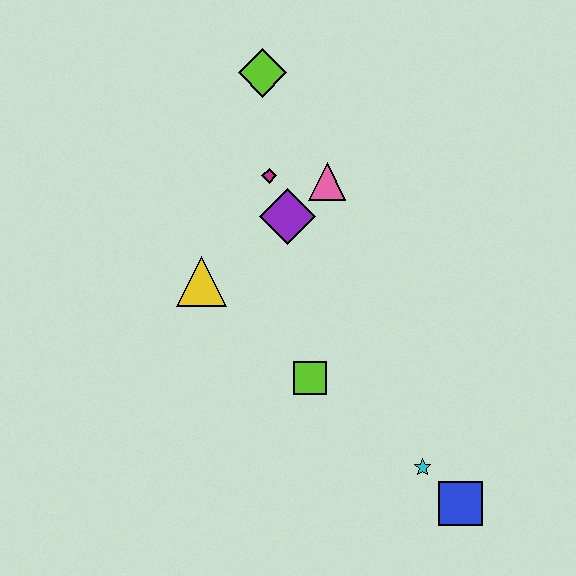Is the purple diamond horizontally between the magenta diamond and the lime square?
Yes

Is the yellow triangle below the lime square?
No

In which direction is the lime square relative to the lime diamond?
The lime square is below the lime diamond.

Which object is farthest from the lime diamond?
The blue square is farthest from the lime diamond.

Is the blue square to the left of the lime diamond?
No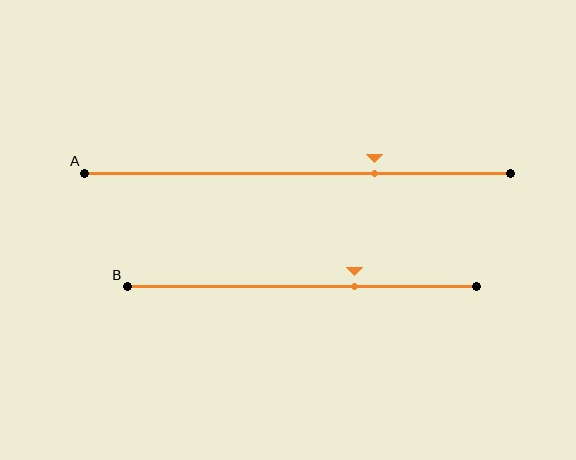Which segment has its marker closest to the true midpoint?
Segment B has its marker closest to the true midpoint.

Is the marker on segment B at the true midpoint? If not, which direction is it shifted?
No, the marker on segment B is shifted to the right by about 15% of the segment length.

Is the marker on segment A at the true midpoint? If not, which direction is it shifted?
No, the marker on segment A is shifted to the right by about 18% of the segment length.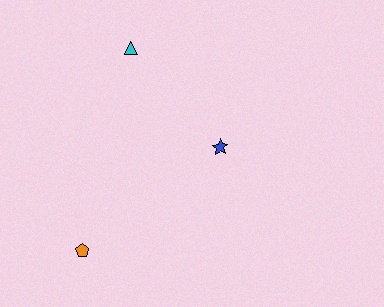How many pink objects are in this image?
There are no pink objects.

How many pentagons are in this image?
There is 1 pentagon.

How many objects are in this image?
There are 3 objects.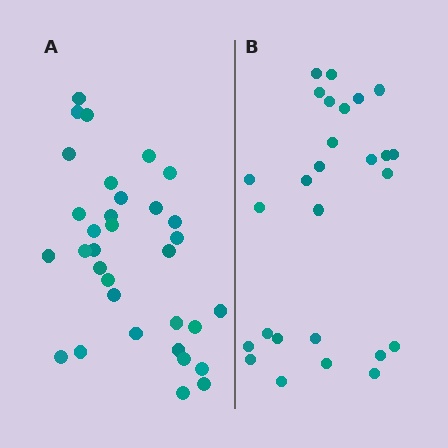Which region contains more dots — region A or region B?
Region A (the left region) has more dots.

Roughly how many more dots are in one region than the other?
Region A has about 6 more dots than region B.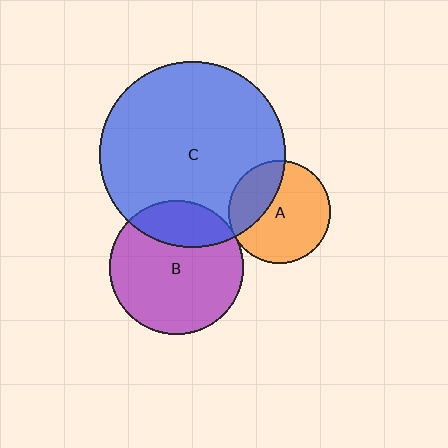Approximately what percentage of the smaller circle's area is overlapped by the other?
Approximately 30%.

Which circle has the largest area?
Circle C (blue).